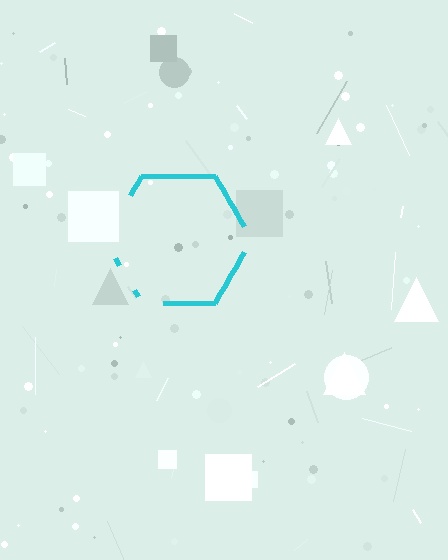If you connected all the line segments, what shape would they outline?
They would outline a hexagon.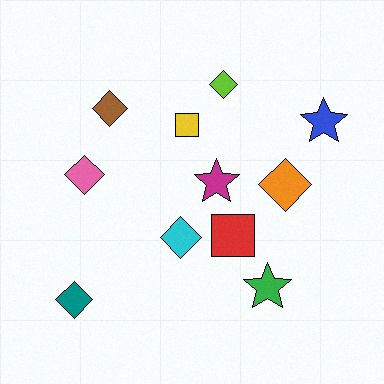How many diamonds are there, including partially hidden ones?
There are 6 diamonds.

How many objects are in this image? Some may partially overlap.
There are 11 objects.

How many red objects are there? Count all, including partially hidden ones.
There is 1 red object.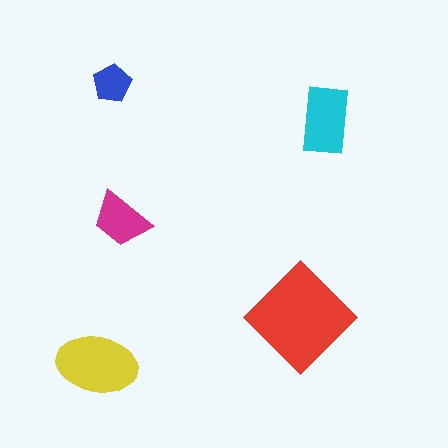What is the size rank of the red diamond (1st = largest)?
1st.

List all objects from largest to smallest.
The red diamond, the yellow ellipse, the cyan rectangle, the magenta trapezoid, the blue pentagon.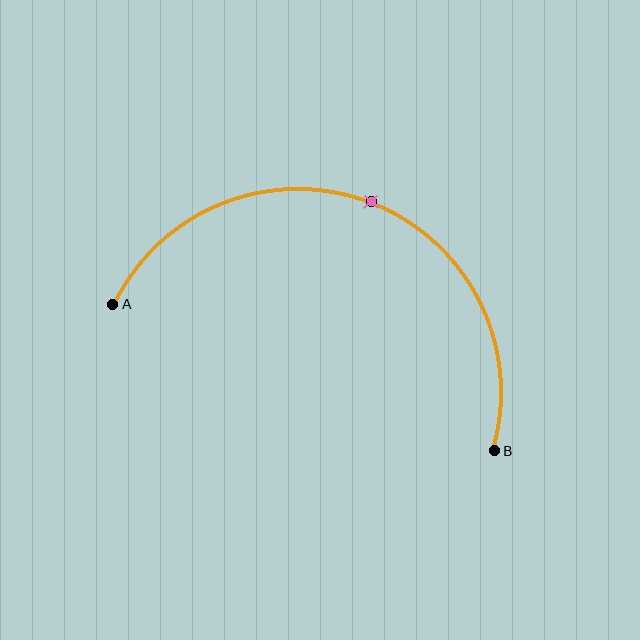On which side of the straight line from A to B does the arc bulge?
The arc bulges above the straight line connecting A and B.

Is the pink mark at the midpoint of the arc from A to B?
Yes. The pink mark lies on the arc at equal arc-length from both A and B — it is the arc midpoint.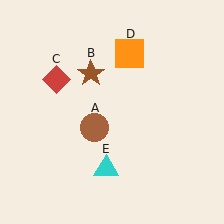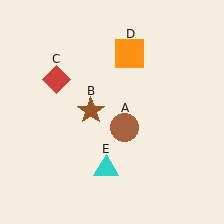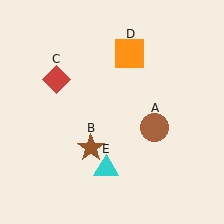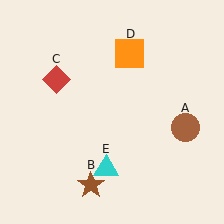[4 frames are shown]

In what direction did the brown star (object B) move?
The brown star (object B) moved down.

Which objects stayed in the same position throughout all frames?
Red diamond (object C) and orange square (object D) and cyan triangle (object E) remained stationary.